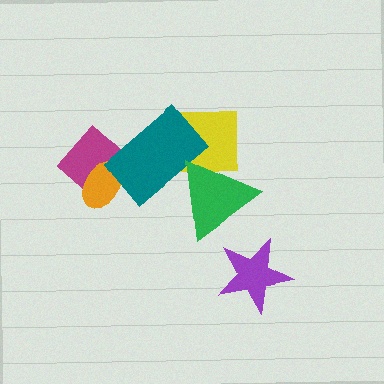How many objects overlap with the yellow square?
2 objects overlap with the yellow square.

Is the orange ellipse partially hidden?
Yes, it is partially covered by another shape.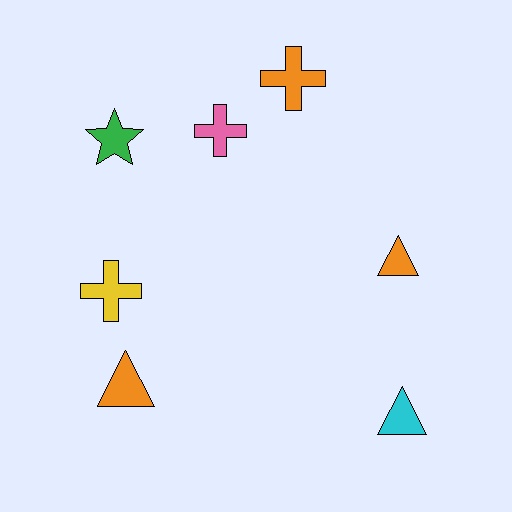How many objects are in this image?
There are 7 objects.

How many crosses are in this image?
There are 3 crosses.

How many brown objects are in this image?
There are no brown objects.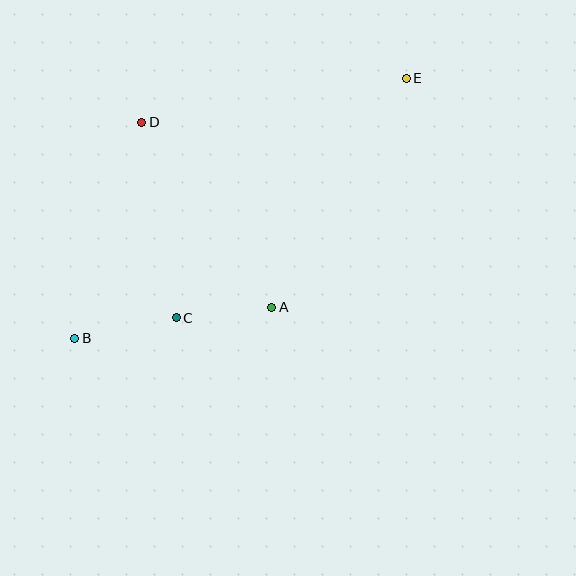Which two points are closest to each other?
Points A and C are closest to each other.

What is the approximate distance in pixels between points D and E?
The distance between D and E is approximately 268 pixels.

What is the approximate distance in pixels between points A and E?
The distance between A and E is approximately 266 pixels.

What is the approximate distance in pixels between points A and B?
The distance between A and B is approximately 199 pixels.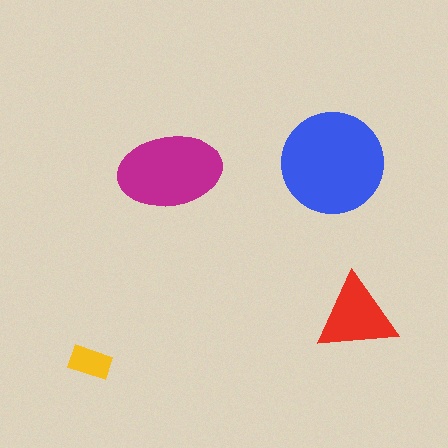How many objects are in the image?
There are 4 objects in the image.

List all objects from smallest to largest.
The yellow rectangle, the red triangle, the magenta ellipse, the blue circle.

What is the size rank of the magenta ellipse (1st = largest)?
2nd.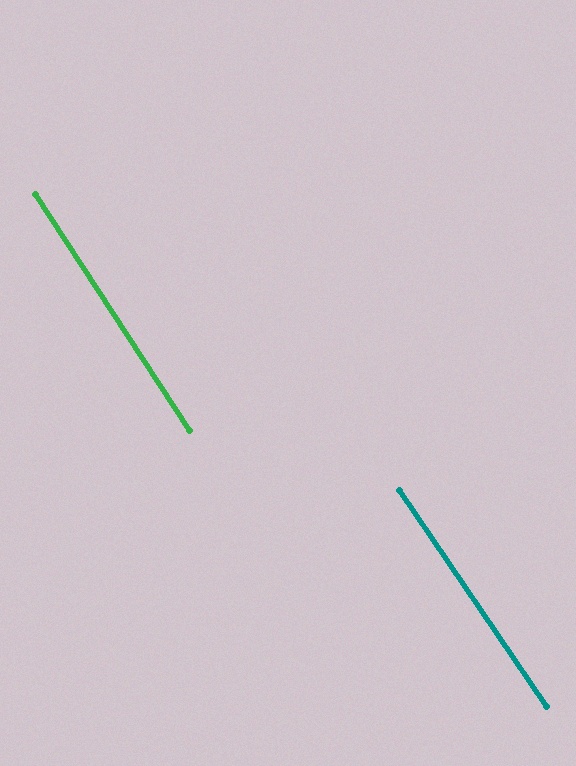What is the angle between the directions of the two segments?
Approximately 1 degree.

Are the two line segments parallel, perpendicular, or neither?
Parallel — their directions differ by only 0.9°.